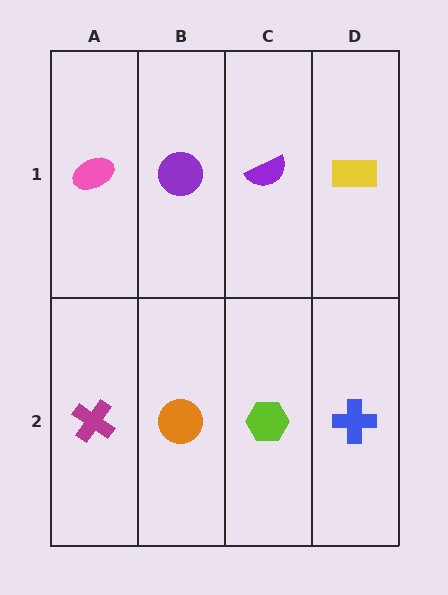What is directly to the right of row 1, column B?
A purple semicircle.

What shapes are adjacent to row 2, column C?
A purple semicircle (row 1, column C), an orange circle (row 2, column B), a blue cross (row 2, column D).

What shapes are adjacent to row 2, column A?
A pink ellipse (row 1, column A), an orange circle (row 2, column B).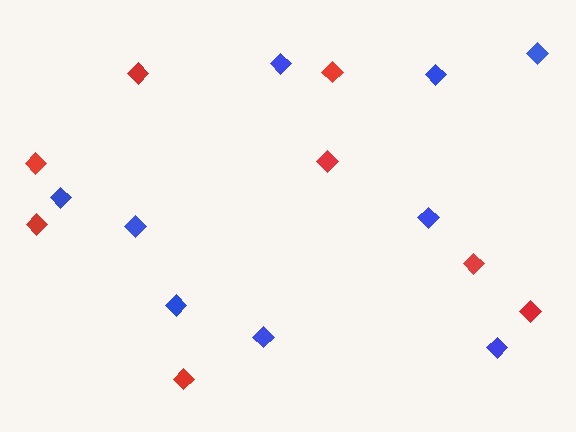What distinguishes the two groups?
There are 2 groups: one group of red diamonds (8) and one group of blue diamonds (9).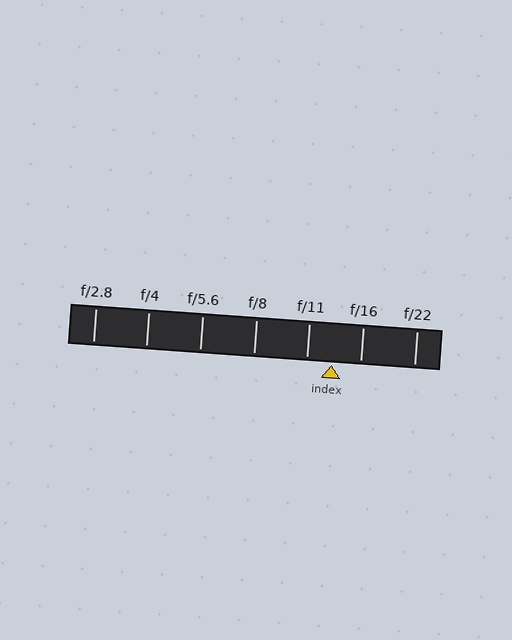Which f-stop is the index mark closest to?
The index mark is closest to f/11.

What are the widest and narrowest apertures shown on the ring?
The widest aperture shown is f/2.8 and the narrowest is f/22.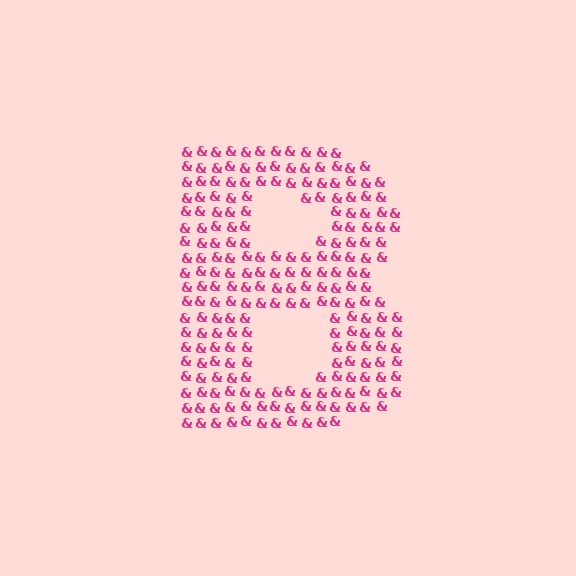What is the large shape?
The large shape is the letter B.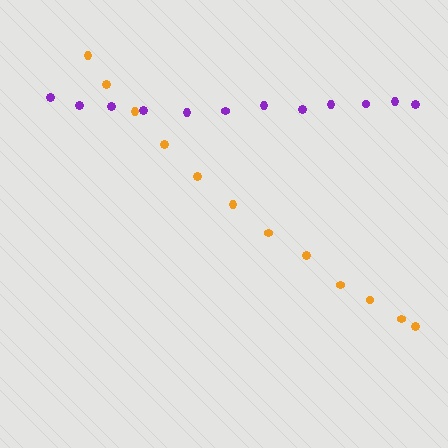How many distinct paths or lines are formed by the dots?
There are 2 distinct paths.